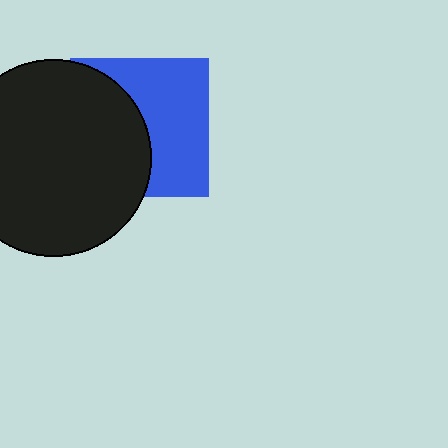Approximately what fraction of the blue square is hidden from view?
Roughly 47% of the blue square is hidden behind the black circle.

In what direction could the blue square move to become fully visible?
The blue square could move right. That would shift it out from behind the black circle entirely.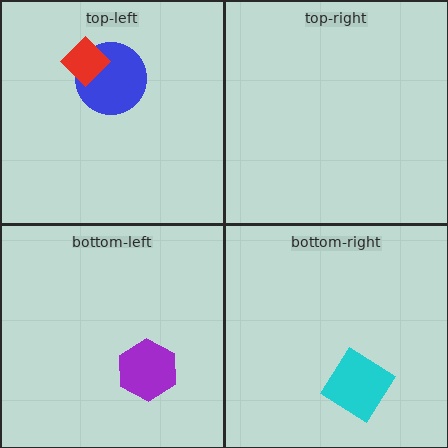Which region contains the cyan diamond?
The bottom-right region.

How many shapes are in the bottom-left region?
1.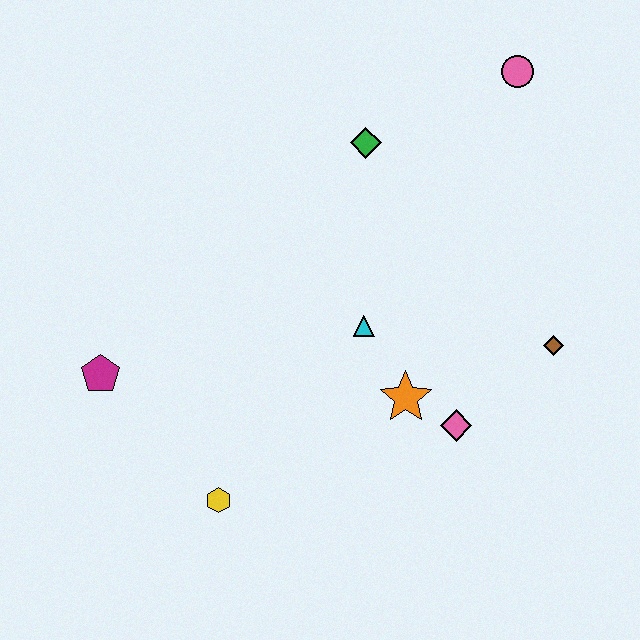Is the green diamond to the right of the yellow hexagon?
Yes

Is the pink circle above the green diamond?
Yes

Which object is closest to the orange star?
The pink diamond is closest to the orange star.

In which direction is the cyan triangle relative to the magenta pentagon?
The cyan triangle is to the right of the magenta pentagon.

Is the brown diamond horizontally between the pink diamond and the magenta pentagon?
No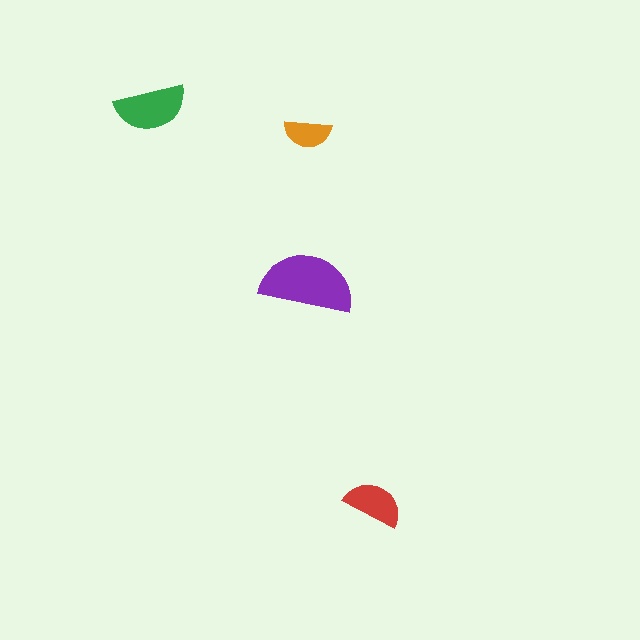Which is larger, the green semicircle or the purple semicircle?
The purple one.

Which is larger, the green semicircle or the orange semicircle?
The green one.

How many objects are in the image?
There are 4 objects in the image.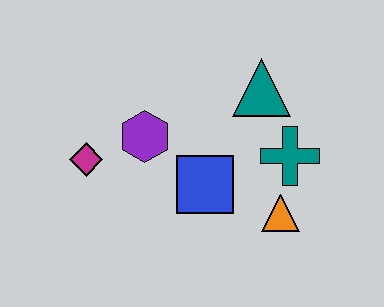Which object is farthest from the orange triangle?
The magenta diamond is farthest from the orange triangle.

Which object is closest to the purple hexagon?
The magenta diamond is closest to the purple hexagon.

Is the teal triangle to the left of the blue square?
No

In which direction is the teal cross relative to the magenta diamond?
The teal cross is to the right of the magenta diamond.